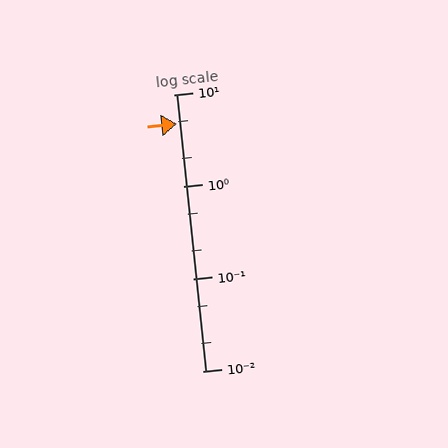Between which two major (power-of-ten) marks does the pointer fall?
The pointer is between 1 and 10.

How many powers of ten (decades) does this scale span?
The scale spans 3 decades, from 0.01 to 10.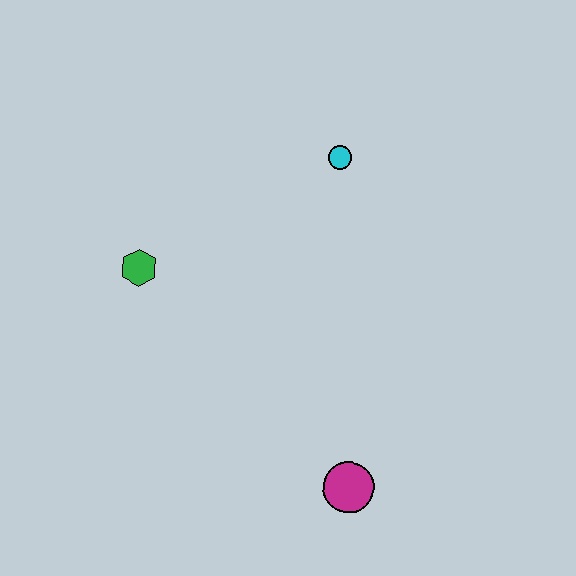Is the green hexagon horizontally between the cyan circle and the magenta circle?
No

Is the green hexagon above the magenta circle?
Yes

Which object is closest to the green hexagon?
The cyan circle is closest to the green hexagon.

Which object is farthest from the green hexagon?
The magenta circle is farthest from the green hexagon.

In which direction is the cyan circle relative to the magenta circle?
The cyan circle is above the magenta circle.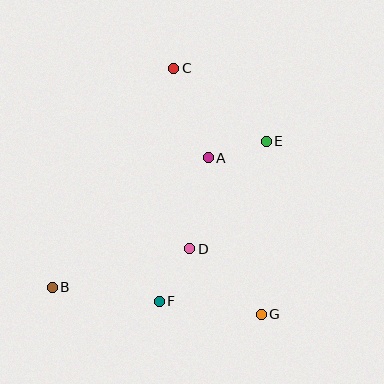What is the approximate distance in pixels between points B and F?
The distance between B and F is approximately 107 pixels.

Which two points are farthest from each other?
Points C and G are farthest from each other.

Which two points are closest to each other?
Points A and E are closest to each other.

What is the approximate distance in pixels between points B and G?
The distance between B and G is approximately 211 pixels.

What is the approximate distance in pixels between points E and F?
The distance between E and F is approximately 193 pixels.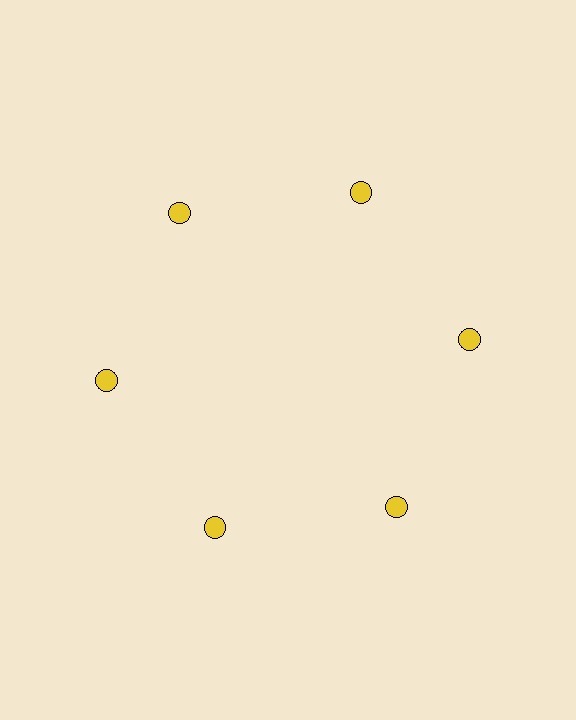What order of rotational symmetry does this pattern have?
This pattern has 6-fold rotational symmetry.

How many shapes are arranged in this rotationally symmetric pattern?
There are 6 shapes, arranged in 6 groups of 1.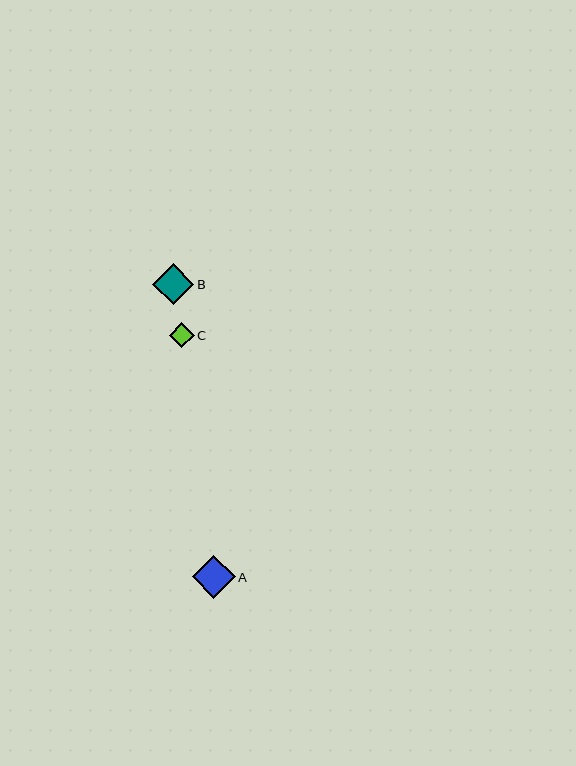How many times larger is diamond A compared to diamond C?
Diamond A is approximately 1.7 times the size of diamond C.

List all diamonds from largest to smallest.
From largest to smallest: A, B, C.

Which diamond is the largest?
Diamond A is the largest with a size of approximately 43 pixels.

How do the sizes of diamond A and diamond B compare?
Diamond A and diamond B are approximately the same size.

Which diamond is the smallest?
Diamond C is the smallest with a size of approximately 25 pixels.